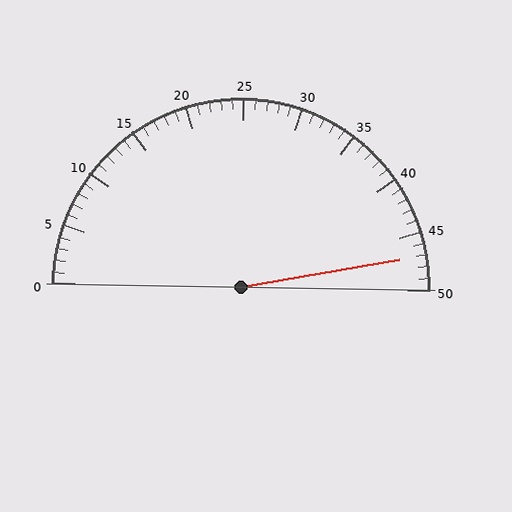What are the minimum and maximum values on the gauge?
The gauge ranges from 0 to 50.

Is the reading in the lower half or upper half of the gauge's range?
The reading is in the upper half of the range (0 to 50).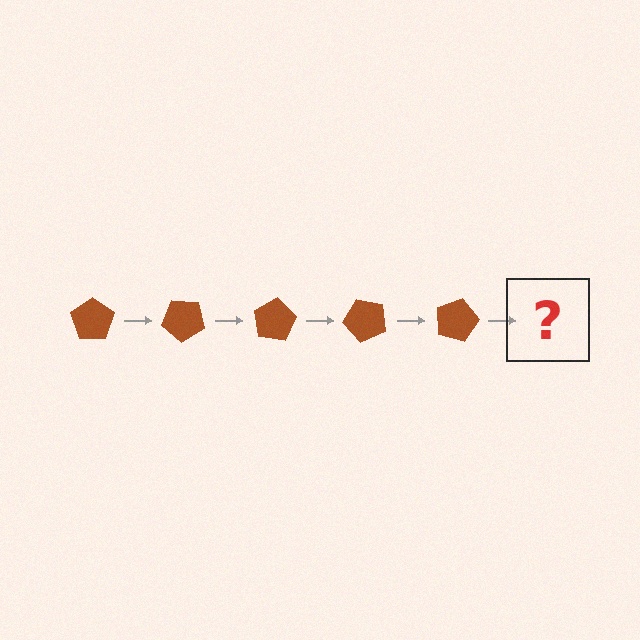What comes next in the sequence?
The next element should be a brown pentagon rotated 200 degrees.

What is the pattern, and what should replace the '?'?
The pattern is that the pentagon rotates 40 degrees each step. The '?' should be a brown pentagon rotated 200 degrees.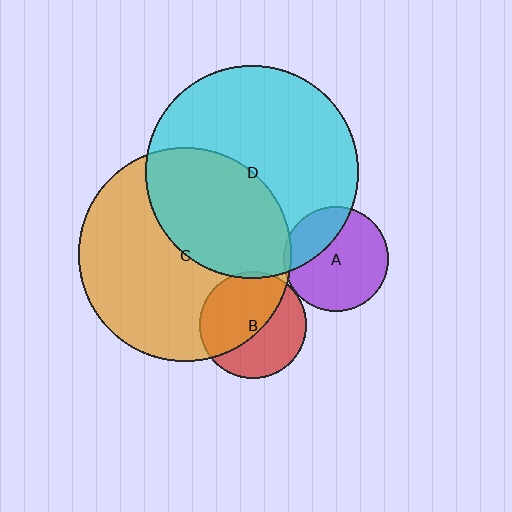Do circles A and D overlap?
Yes.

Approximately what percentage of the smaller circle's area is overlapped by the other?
Approximately 30%.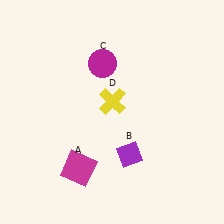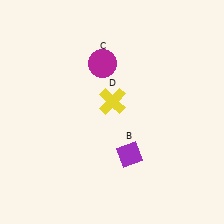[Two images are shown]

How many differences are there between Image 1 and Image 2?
There is 1 difference between the two images.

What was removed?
The magenta square (A) was removed in Image 2.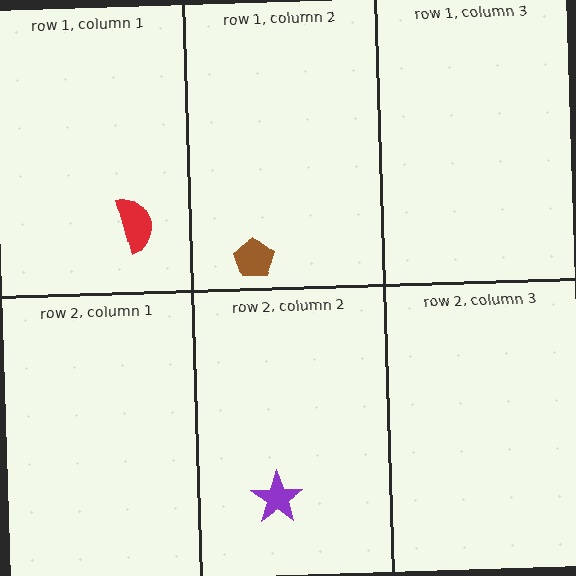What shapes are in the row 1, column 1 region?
The red semicircle.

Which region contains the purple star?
The row 2, column 2 region.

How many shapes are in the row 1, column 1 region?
1.